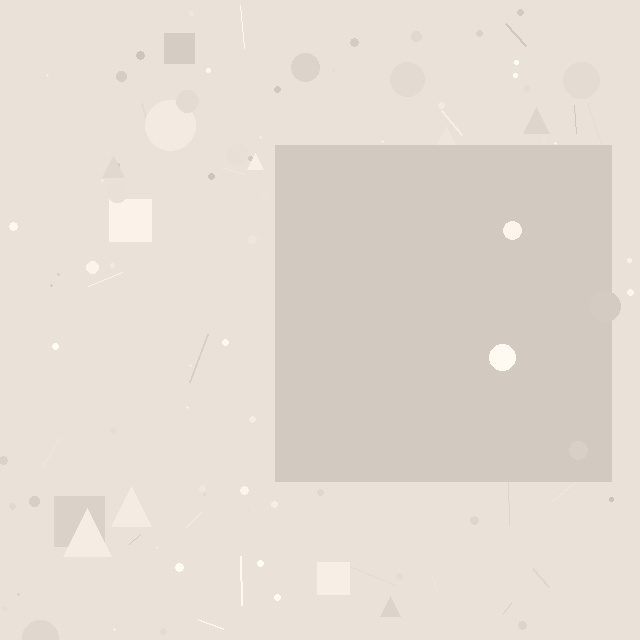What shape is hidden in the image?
A square is hidden in the image.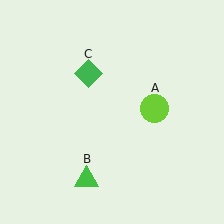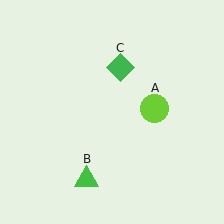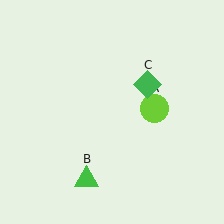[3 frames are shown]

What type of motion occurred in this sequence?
The green diamond (object C) rotated clockwise around the center of the scene.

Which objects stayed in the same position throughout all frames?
Lime circle (object A) and green triangle (object B) remained stationary.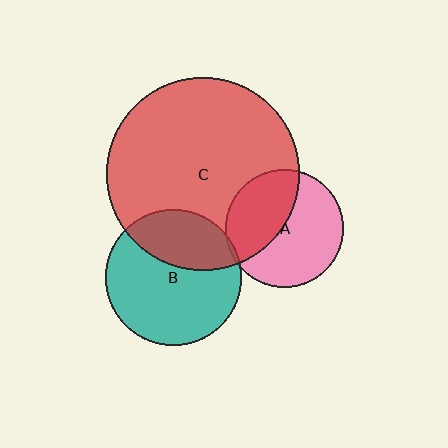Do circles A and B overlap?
Yes.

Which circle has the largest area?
Circle C (red).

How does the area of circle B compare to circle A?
Approximately 1.3 times.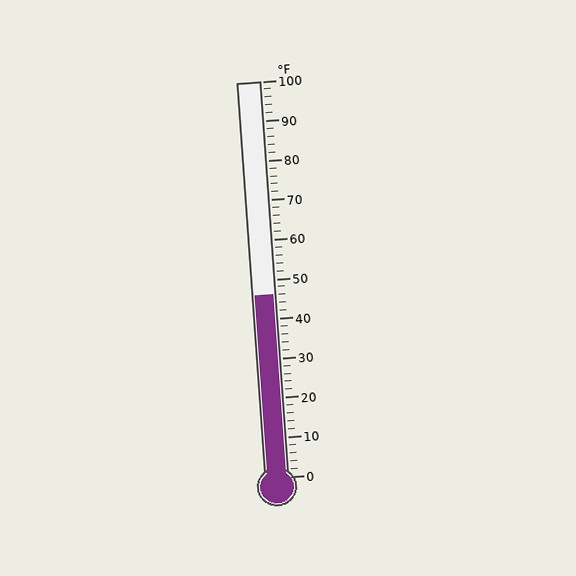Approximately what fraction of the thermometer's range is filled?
The thermometer is filled to approximately 45% of its range.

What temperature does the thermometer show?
The thermometer shows approximately 46°F.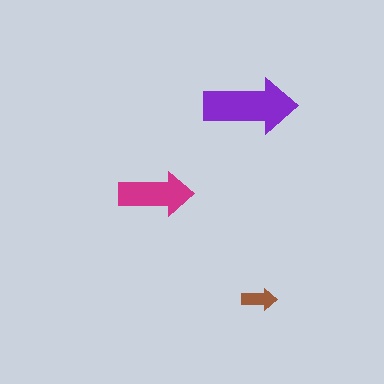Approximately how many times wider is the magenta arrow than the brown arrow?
About 2 times wider.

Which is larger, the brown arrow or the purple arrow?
The purple one.